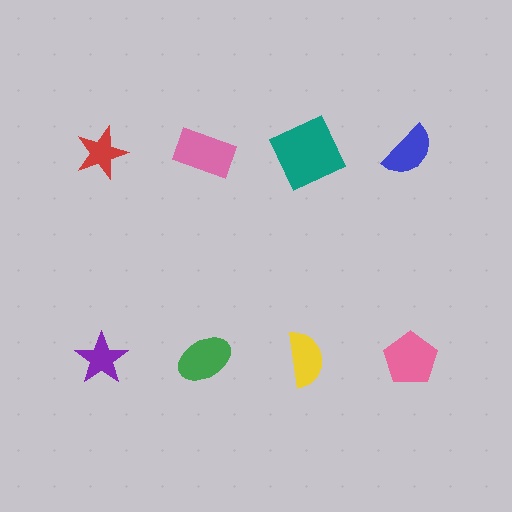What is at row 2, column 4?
A pink pentagon.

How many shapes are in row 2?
4 shapes.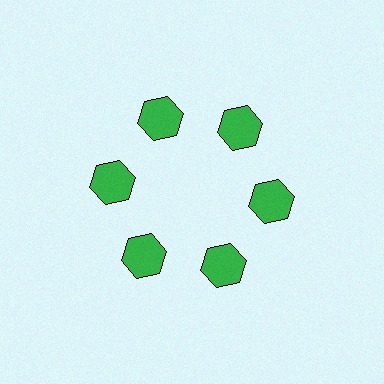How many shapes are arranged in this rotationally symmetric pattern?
There are 6 shapes, arranged in 6 groups of 1.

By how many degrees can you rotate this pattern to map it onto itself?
The pattern maps onto itself every 60 degrees of rotation.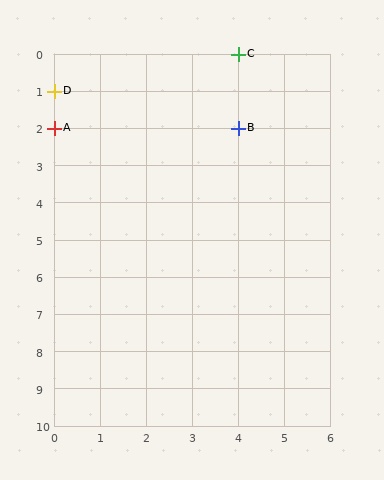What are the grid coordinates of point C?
Point C is at grid coordinates (4, 0).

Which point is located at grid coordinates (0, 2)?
Point A is at (0, 2).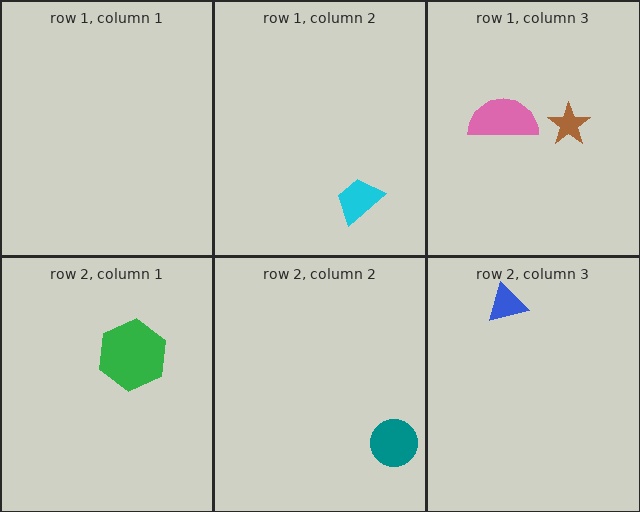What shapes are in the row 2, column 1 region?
The green hexagon.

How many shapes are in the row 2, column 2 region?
1.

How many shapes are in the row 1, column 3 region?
2.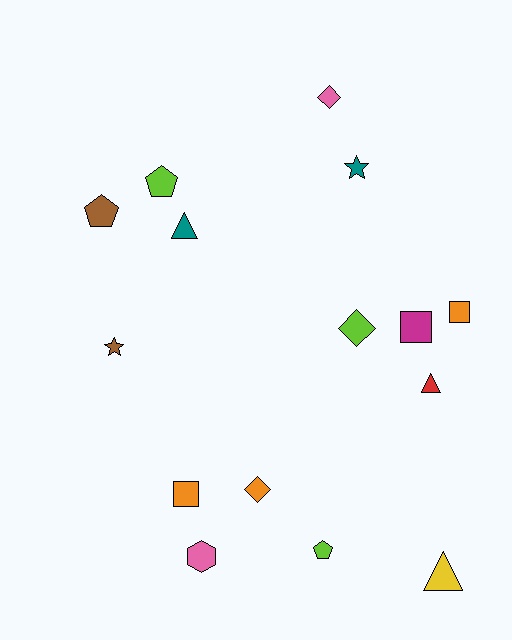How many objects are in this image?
There are 15 objects.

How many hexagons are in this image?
There is 1 hexagon.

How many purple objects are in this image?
There are no purple objects.